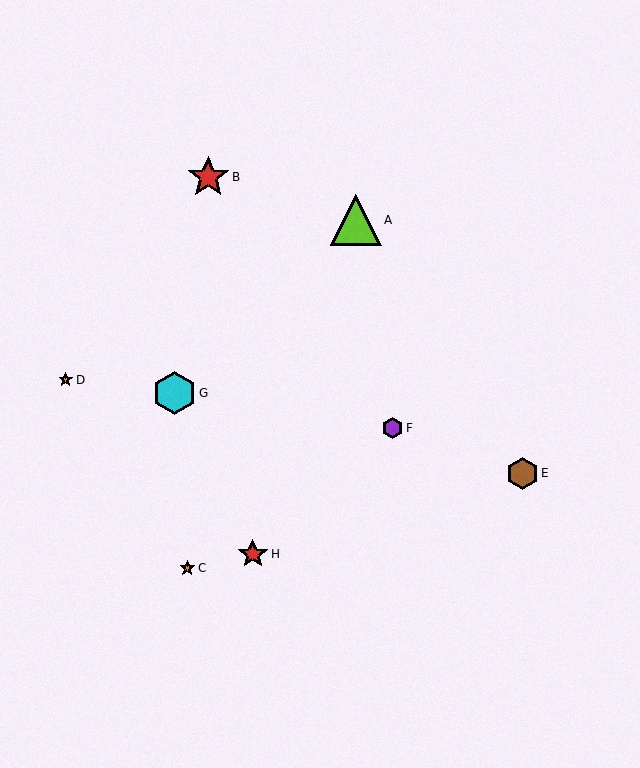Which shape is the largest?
The lime triangle (labeled A) is the largest.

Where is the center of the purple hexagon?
The center of the purple hexagon is at (392, 428).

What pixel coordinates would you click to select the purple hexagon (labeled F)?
Click at (392, 428) to select the purple hexagon F.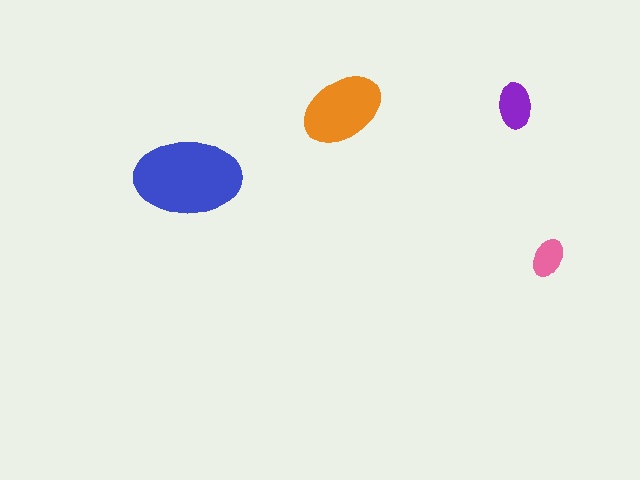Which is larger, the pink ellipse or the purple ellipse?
The purple one.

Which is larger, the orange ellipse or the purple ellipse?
The orange one.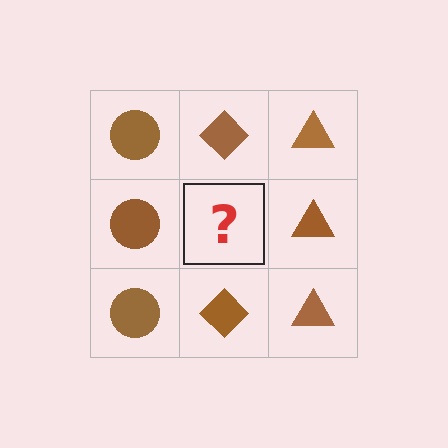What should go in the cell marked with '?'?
The missing cell should contain a brown diamond.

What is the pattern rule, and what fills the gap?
The rule is that each column has a consistent shape. The gap should be filled with a brown diamond.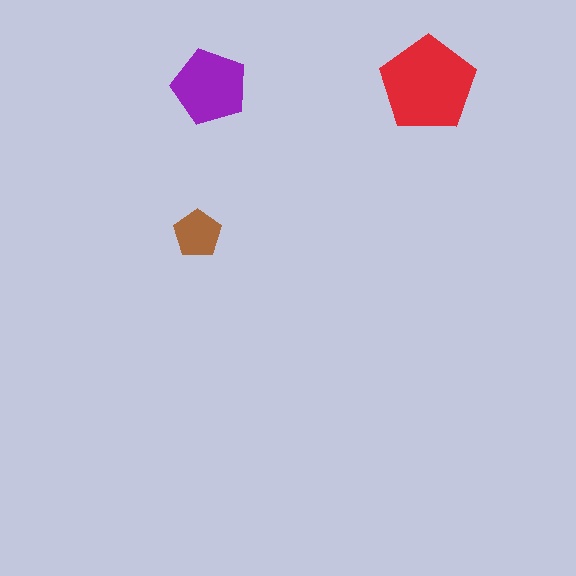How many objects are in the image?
There are 3 objects in the image.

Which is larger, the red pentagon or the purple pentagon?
The red one.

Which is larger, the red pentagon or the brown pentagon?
The red one.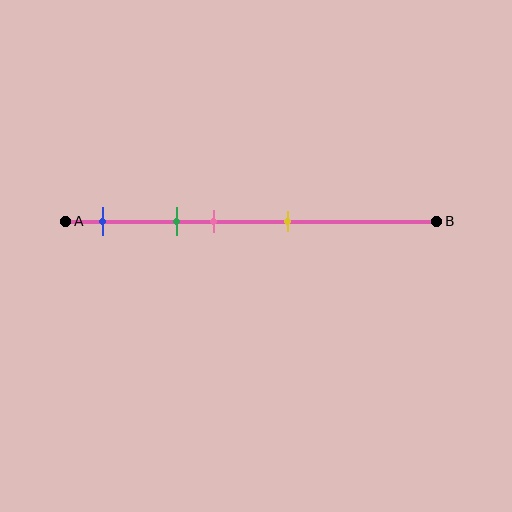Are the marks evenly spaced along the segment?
No, the marks are not evenly spaced.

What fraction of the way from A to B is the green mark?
The green mark is approximately 30% (0.3) of the way from A to B.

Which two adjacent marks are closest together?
The green and pink marks are the closest adjacent pair.